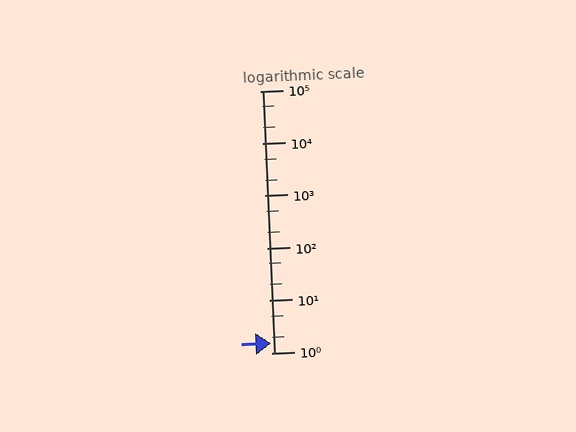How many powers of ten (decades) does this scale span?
The scale spans 5 decades, from 1 to 100000.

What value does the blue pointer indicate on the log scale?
The pointer indicates approximately 1.5.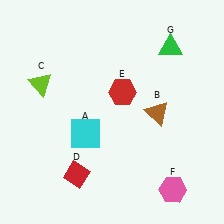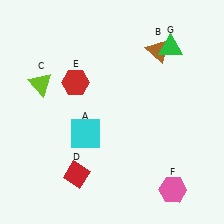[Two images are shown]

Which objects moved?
The objects that moved are: the brown triangle (B), the red hexagon (E).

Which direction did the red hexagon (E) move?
The red hexagon (E) moved left.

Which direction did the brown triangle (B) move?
The brown triangle (B) moved up.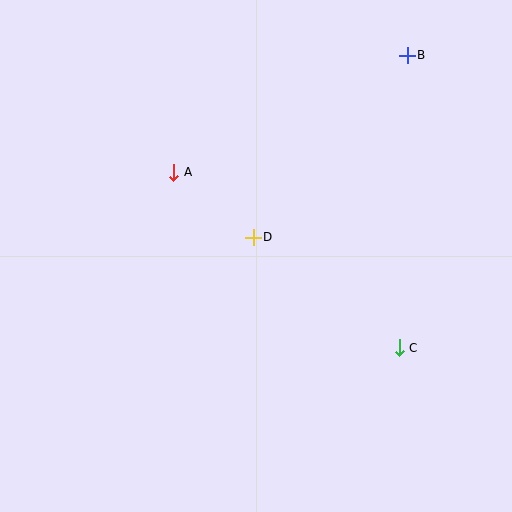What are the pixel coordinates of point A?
Point A is at (174, 172).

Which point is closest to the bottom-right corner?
Point C is closest to the bottom-right corner.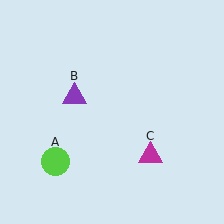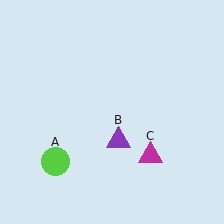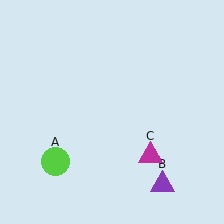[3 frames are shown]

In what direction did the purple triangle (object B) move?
The purple triangle (object B) moved down and to the right.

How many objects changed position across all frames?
1 object changed position: purple triangle (object B).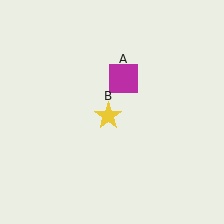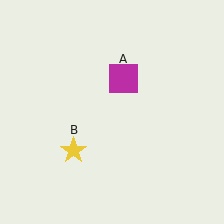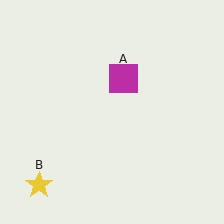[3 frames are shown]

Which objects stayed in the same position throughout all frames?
Magenta square (object A) remained stationary.